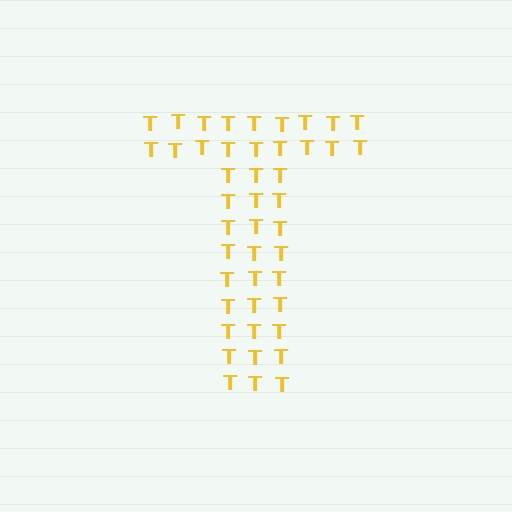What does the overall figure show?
The overall figure shows the letter T.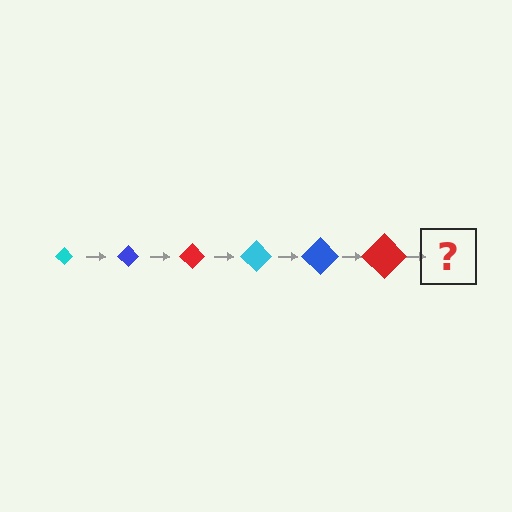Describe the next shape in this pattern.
It should be a cyan diamond, larger than the previous one.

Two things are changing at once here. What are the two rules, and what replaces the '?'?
The two rules are that the diamond grows larger each step and the color cycles through cyan, blue, and red. The '?' should be a cyan diamond, larger than the previous one.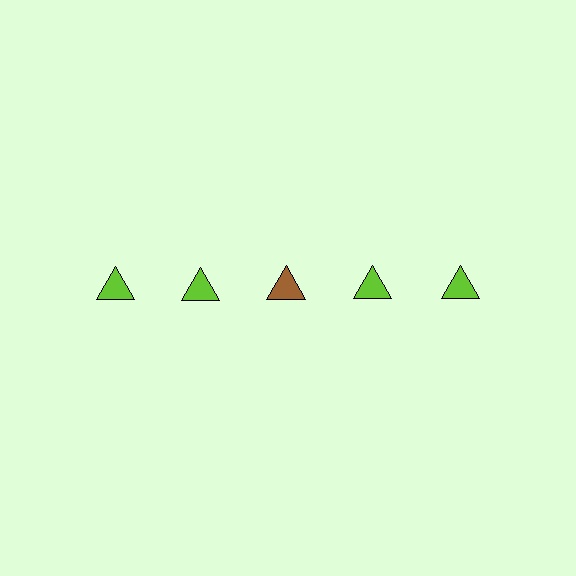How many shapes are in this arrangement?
There are 5 shapes arranged in a grid pattern.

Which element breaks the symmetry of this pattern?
The brown triangle in the top row, center column breaks the symmetry. All other shapes are lime triangles.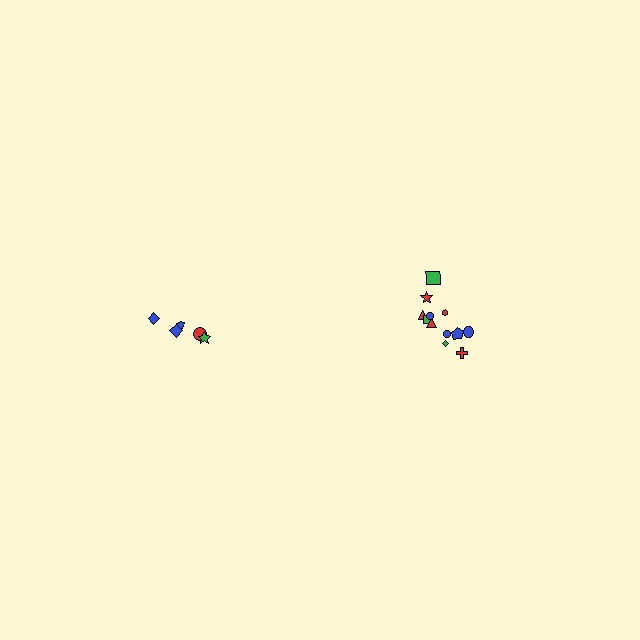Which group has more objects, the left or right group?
The right group.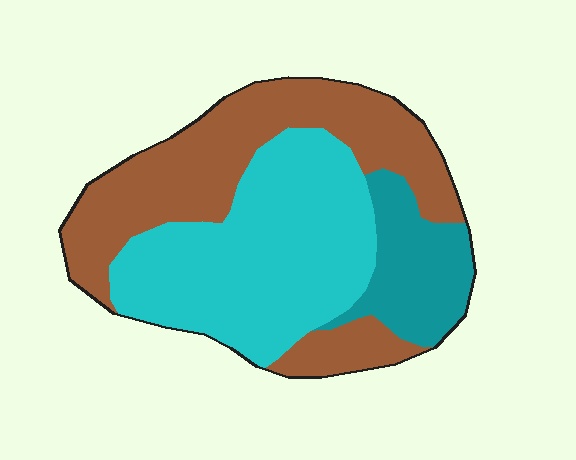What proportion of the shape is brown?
Brown takes up about two fifths (2/5) of the shape.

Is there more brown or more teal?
Brown.